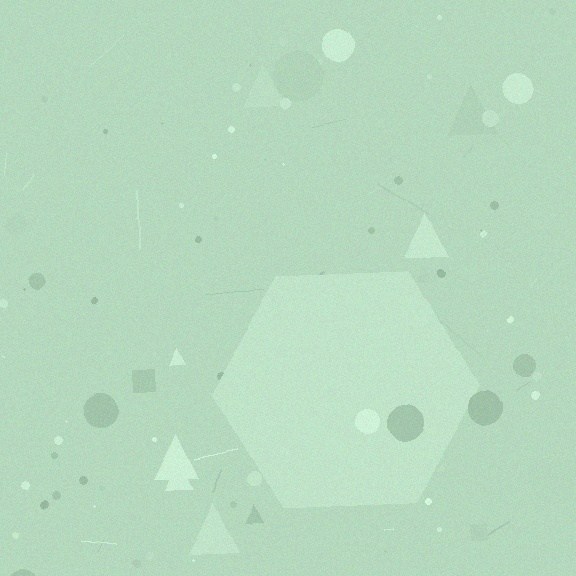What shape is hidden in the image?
A hexagon is hidden in the image.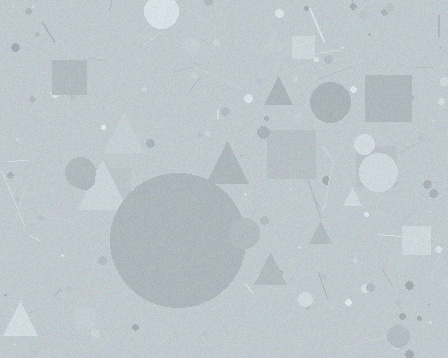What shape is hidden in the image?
A circle is hidden in the image.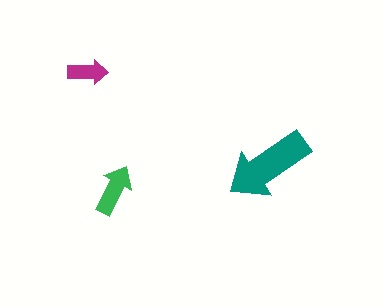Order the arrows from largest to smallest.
the teal one, the green one, the magenta one.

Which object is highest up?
The magenta arrow is topmost.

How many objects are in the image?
There are 3 objects in the image.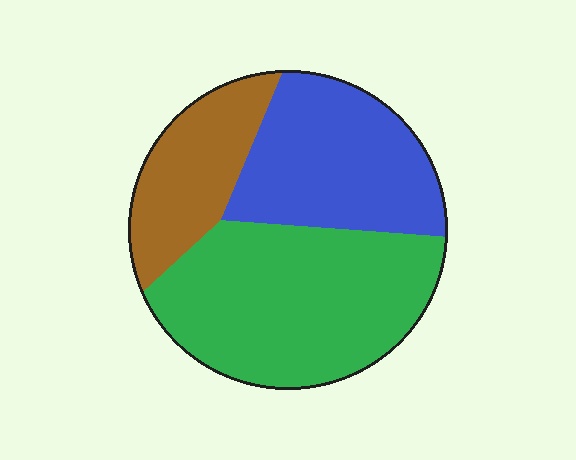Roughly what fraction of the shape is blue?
Blue takes up about one third (1/3) of the shape.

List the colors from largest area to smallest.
From largest to smallest: green, blue, brown.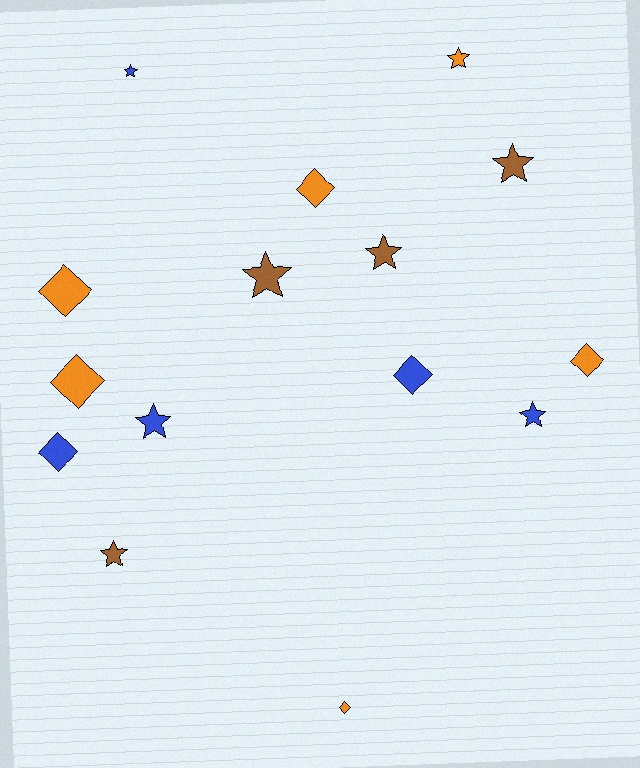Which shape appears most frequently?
Star, with 8 objects.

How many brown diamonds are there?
There are no brown diamonds.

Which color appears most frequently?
Orange, with 6 objects.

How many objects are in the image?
There are 15 objects.